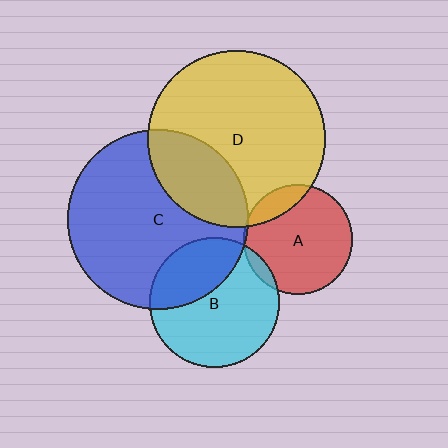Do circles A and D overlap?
Yes.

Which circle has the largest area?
Circle C (blue).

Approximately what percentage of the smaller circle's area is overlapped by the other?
Approximately 15%.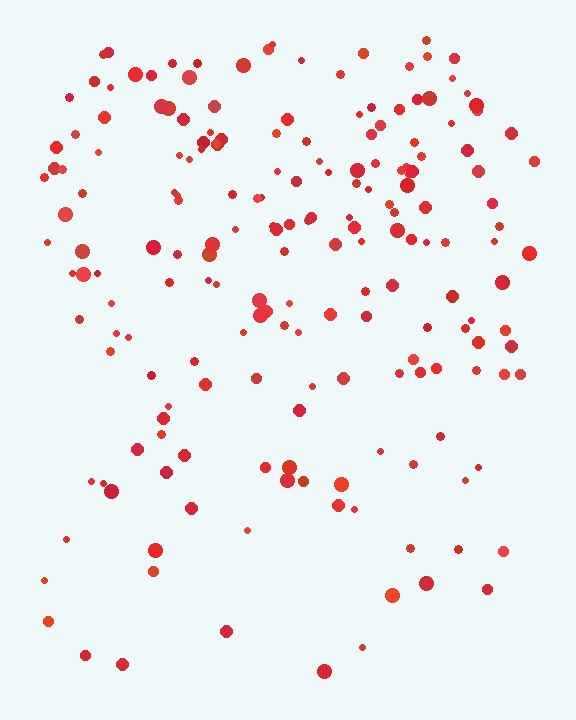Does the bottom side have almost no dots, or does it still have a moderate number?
Still a moderate number, just noticeably fewer than the top.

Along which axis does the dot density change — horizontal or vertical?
Vertical.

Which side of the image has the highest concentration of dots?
The top.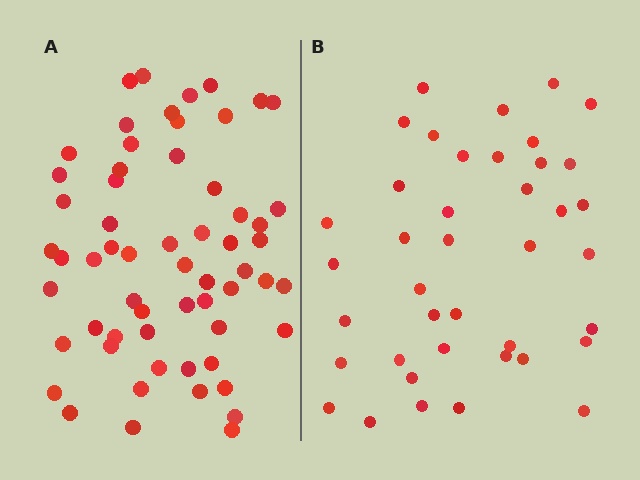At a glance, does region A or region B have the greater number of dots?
Region A (the left region) has more dots.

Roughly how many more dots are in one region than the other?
Region A has approximately 20 more dots than region B.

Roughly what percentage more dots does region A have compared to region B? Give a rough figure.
About 50% more.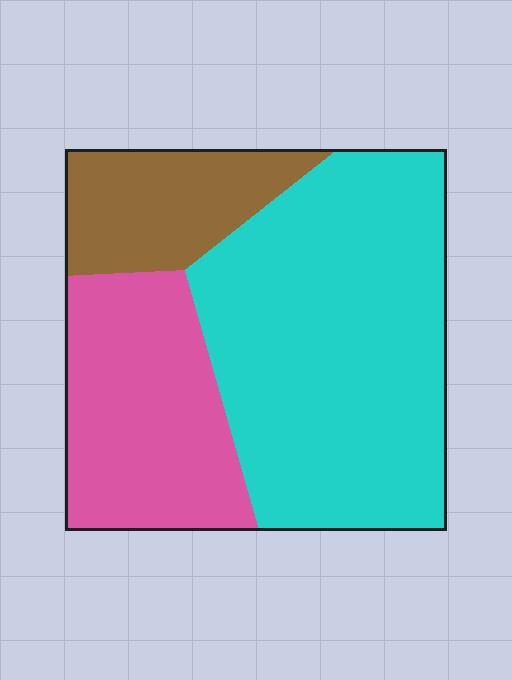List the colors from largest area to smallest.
From largest to smallest: cyan, pink, brown.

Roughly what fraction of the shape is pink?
Pink covers around 30% of the shape.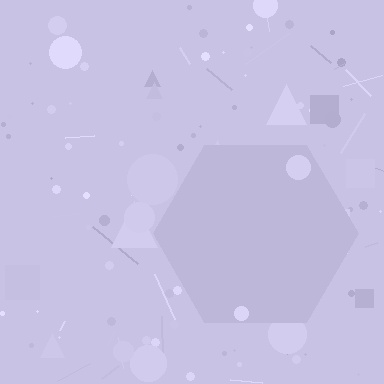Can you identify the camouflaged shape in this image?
The camouflaged shape is a hexagon.